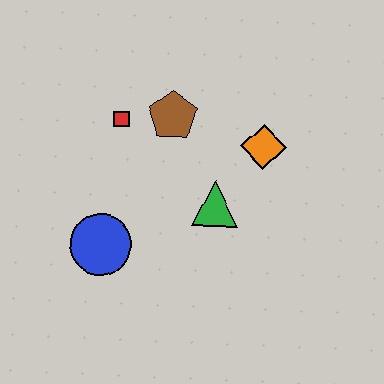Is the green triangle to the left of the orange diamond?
Yes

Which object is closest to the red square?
The brown pentagon is closest to the red square.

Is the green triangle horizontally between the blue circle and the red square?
No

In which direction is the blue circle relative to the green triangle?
The blue circle is to the left of the green triangle.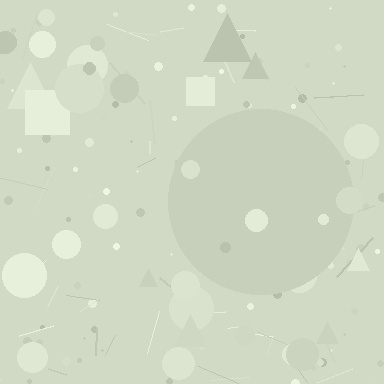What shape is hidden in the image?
A circle is hidden in the image.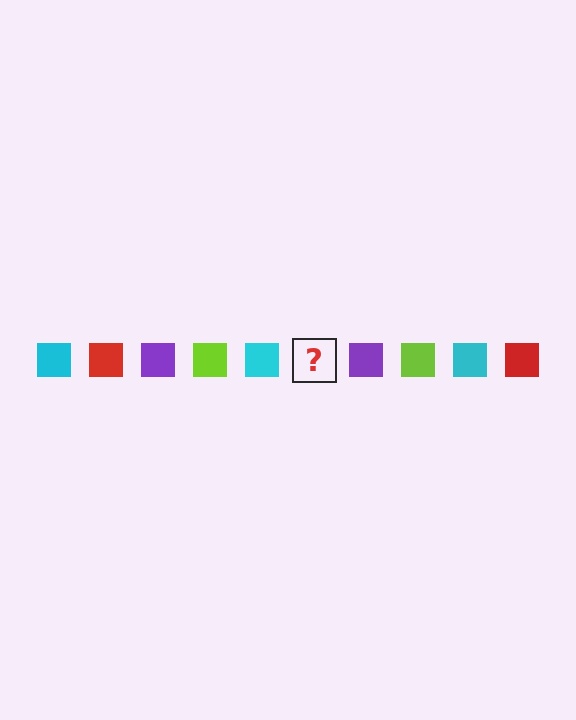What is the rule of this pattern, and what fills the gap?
The rule is that the pattern cycles through cyan, red, purple, lime squares. The gap should be filled with a red square.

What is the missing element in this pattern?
The missing element is a red square.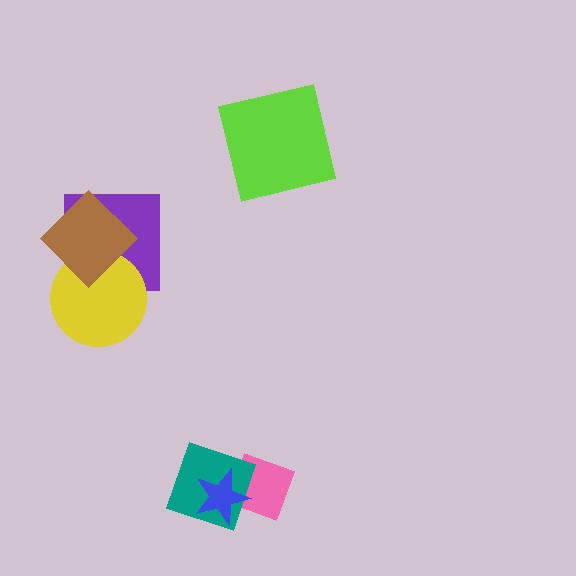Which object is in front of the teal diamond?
The blue star is in front of the teal diamond.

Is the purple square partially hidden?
Yes, it is partially covered by another shape.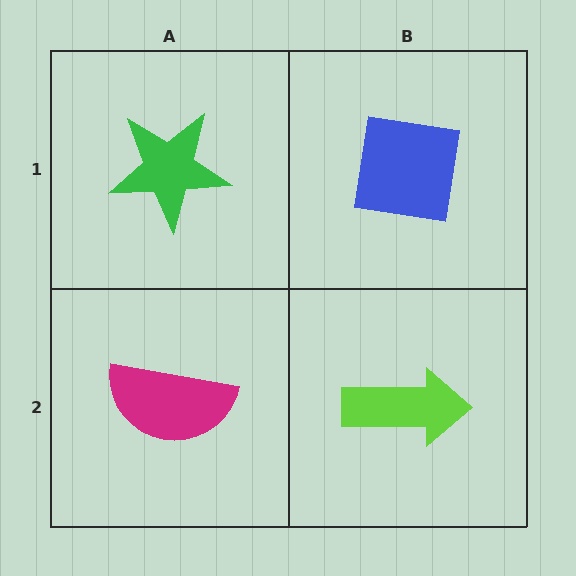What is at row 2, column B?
A lime arrow.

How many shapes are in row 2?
2 shapes.